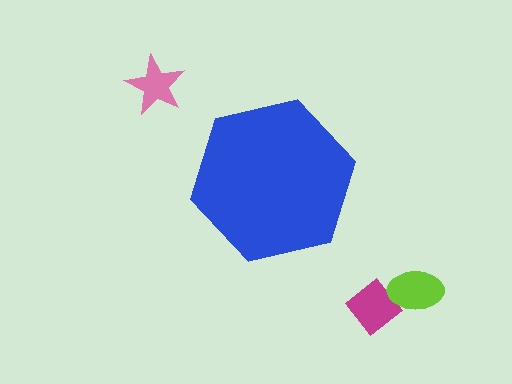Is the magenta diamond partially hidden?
No, the magenta diamond is fully visible.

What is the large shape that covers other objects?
A blue hexagon.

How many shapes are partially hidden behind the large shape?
0 shapes are partially hidden.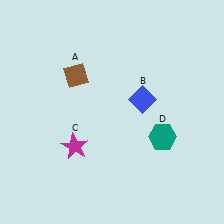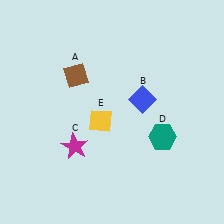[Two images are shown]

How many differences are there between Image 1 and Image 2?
There is 1 difference between the two images.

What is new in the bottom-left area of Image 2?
A yellow diamond (E) was added in the bottom-left area of Image 2.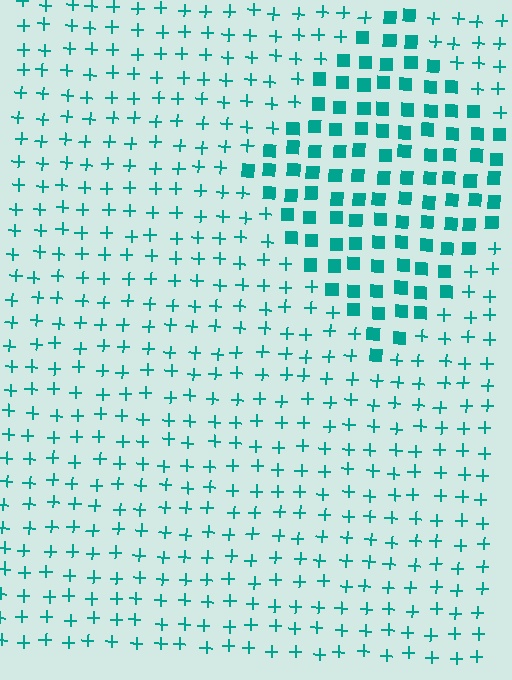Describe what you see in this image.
The image is filled with small teal elements arranged in a uniform grid. A diamond-shaped region contains squares, while the surrounding area contains plus signs. The boundary is defined purely by the change in element shape.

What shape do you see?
I see a diamond.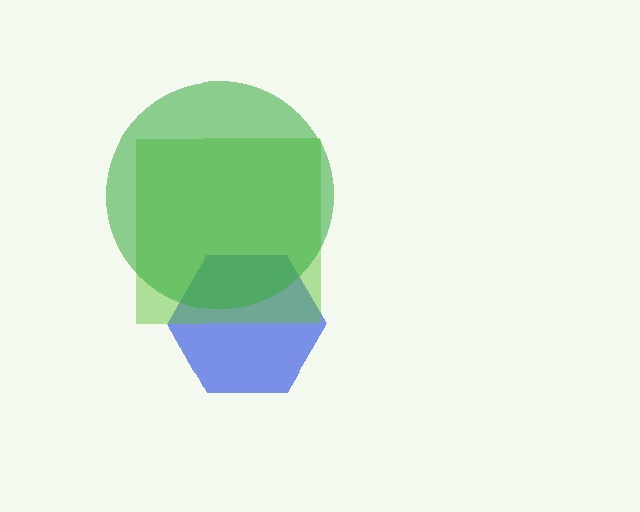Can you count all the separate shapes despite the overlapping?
Yes, there are 3 separate shapes.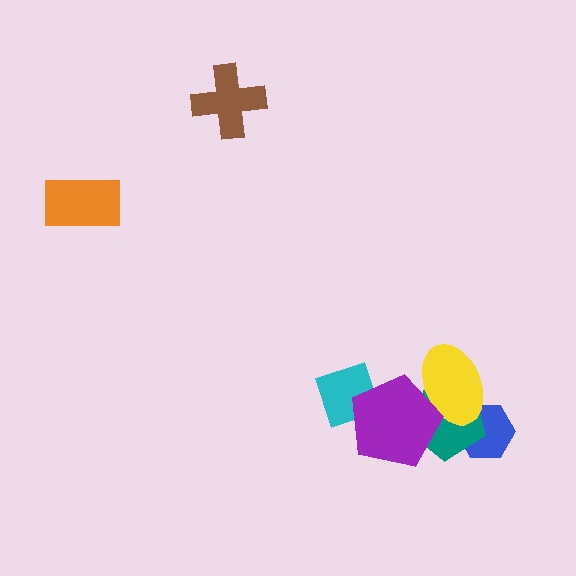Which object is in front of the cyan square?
The purple pentagon is in front of the cyan square.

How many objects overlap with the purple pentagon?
3 objects overlap with the purple pentagon.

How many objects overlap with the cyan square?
1 object overlaps with the cyan square.